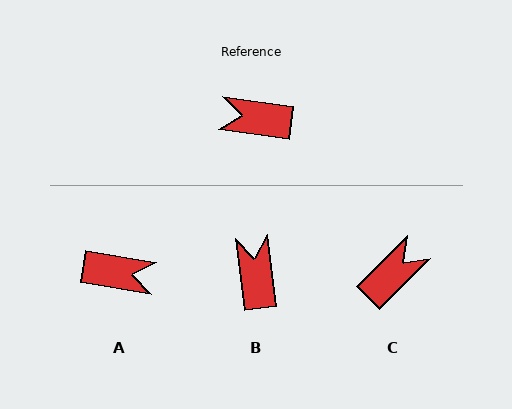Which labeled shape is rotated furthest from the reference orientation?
A, about 178 degrees away.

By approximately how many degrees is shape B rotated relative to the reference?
Approximately 75 degrees clockwise.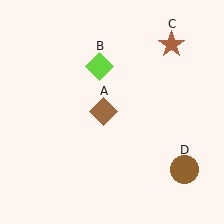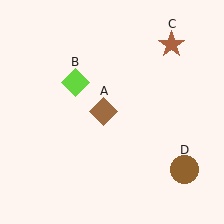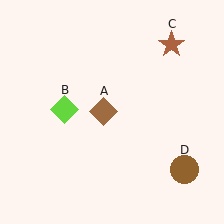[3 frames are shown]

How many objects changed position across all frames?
1 object changed position: lime diamond (object B).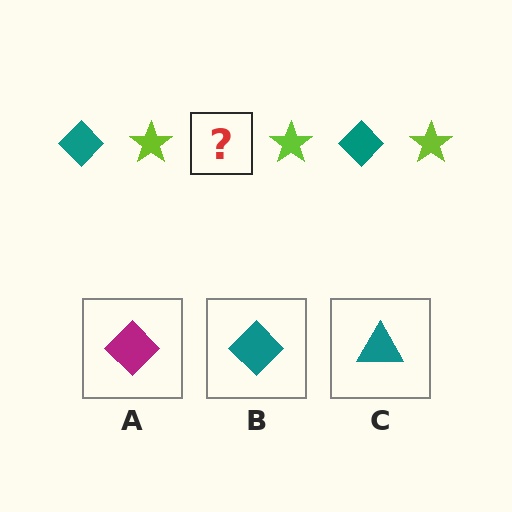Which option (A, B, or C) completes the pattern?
B.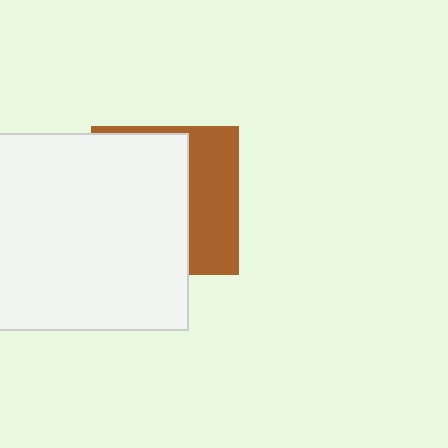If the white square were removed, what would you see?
You would see the complete brown square.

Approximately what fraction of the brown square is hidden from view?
Roughly 63% of the brown square is hidden behind the white square.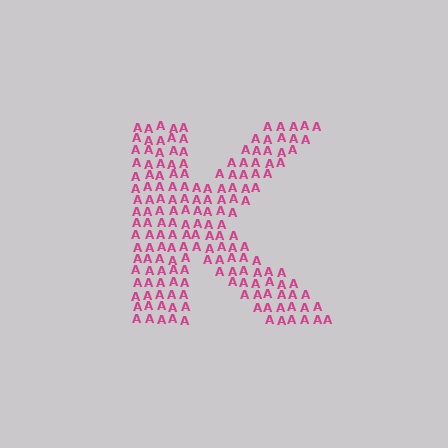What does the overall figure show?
The overall figure shows the letter K.